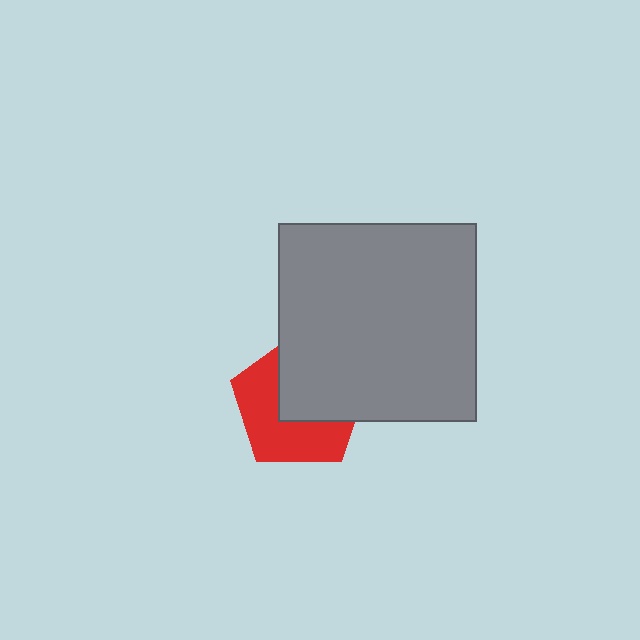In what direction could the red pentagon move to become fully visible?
The red pentagon could move toward the lower-left. That would shift it out from behind the gray square entirely.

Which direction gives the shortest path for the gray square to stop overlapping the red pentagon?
Moving toward the upper-right gives the shortest separation.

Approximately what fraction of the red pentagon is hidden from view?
Roughly 49% of the red pentagon is hidden behind the gray square.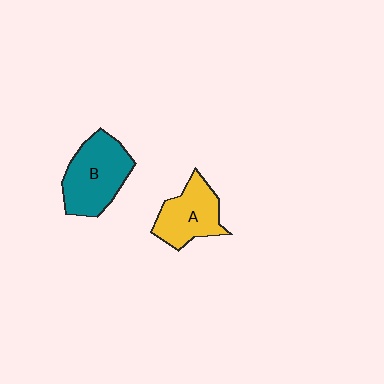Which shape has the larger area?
Shape B (teal).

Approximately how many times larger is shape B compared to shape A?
Approximately 1.3 times.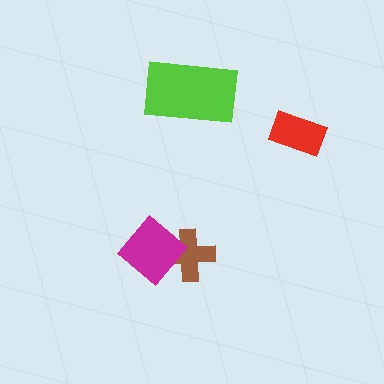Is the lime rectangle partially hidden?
No, no other shape covers it.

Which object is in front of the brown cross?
The magenta diamond is in front of the brown cross.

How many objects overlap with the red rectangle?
0 objects overlap with the red rectangle.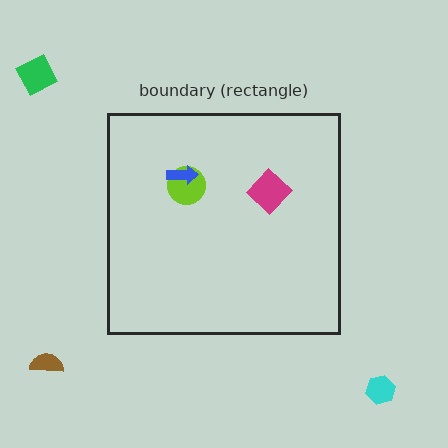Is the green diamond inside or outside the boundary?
Outside.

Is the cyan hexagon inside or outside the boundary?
Outside.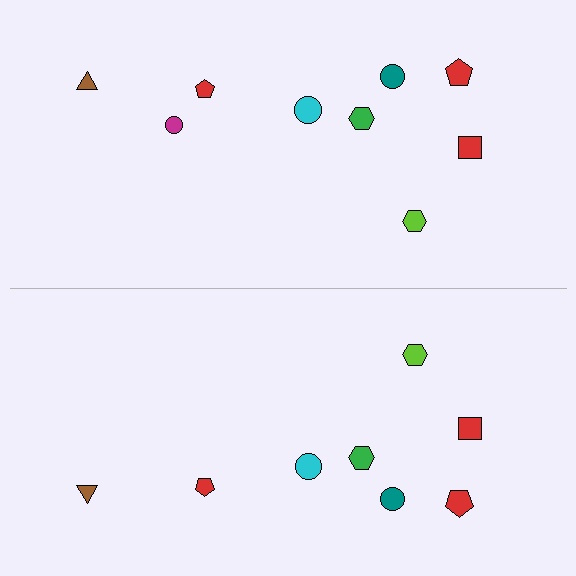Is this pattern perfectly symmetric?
No, the pattern is not perfectly symmetric. A magenta circle is missing from the bottom side.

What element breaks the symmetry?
A magenta circle is missing from the bottom side.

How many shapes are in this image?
There are 17 shapes in this image.